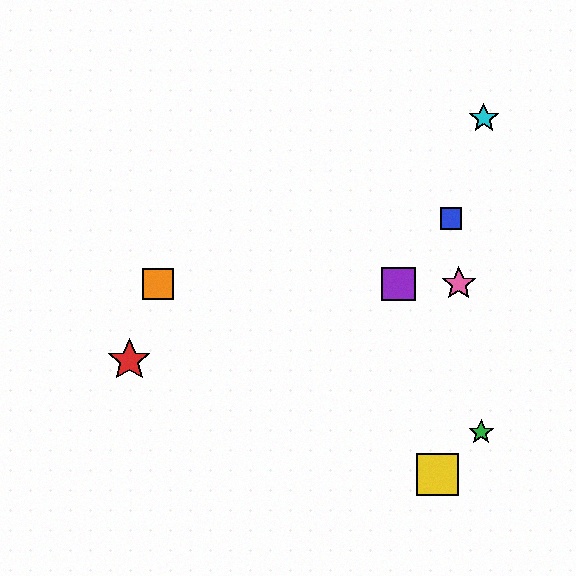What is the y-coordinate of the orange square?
The orange square is at y≈284.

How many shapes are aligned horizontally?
3 shapes (the purple square, the orange square, the pink star) are aligned horizontally.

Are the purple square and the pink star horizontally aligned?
Yes, both are at y≈284.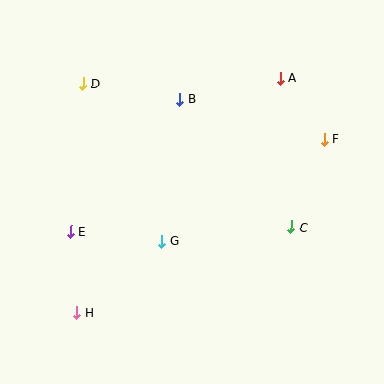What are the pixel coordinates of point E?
Point E is at (71, 232).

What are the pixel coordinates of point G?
Point G is at (162, 241).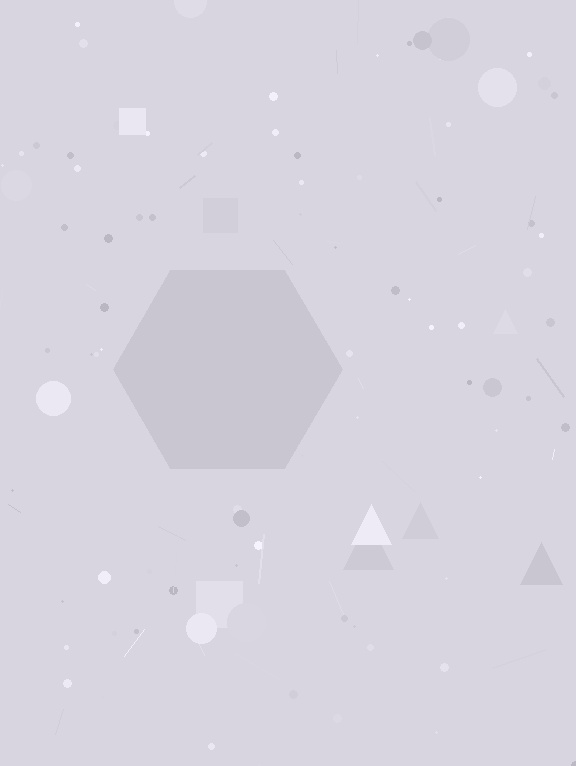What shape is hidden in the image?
A hexagon is hidden in the image.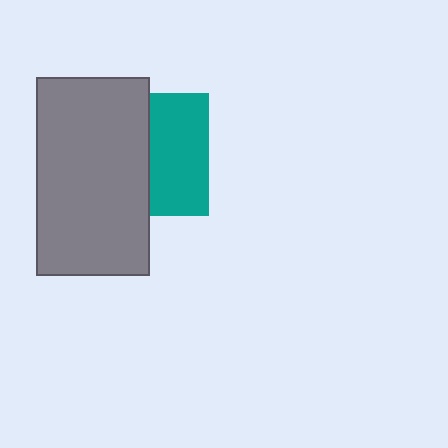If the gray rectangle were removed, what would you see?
You would see the complete teal square.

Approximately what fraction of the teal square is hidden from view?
Roughly 52% of the teal square is hidden behind the gray rectangle.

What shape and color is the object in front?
The object in front is a gray rectangle.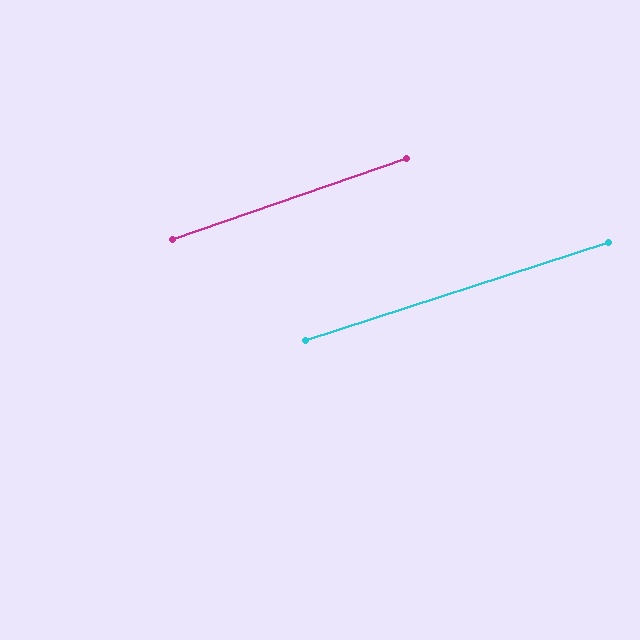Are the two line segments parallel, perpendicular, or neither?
Parallel — their directions differ by only 1.1°.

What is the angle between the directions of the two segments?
Approximately 1 degree.